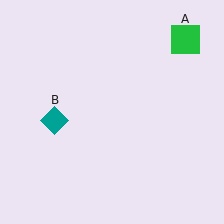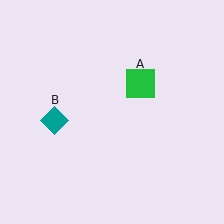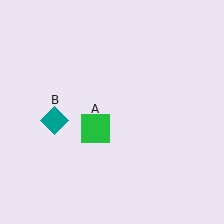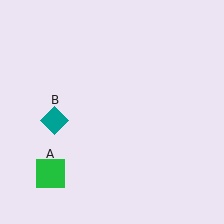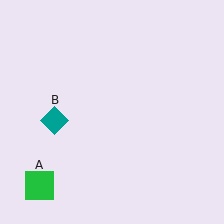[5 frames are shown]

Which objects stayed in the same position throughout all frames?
Teal diamond (object B) remained stationary.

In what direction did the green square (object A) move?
The green square (object A) moved down and to the left.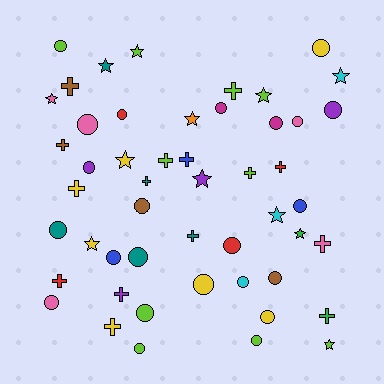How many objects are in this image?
There are 50 objects.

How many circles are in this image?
There are 23 circles.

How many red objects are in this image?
There are 4 red objects.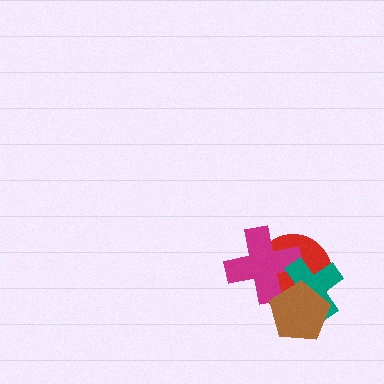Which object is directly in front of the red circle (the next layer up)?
The magenta cross is directly in front of the red circle.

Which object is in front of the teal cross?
The brown pentagon is in front of the teal cross.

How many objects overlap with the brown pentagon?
3 objects overlap with the brown pentagon.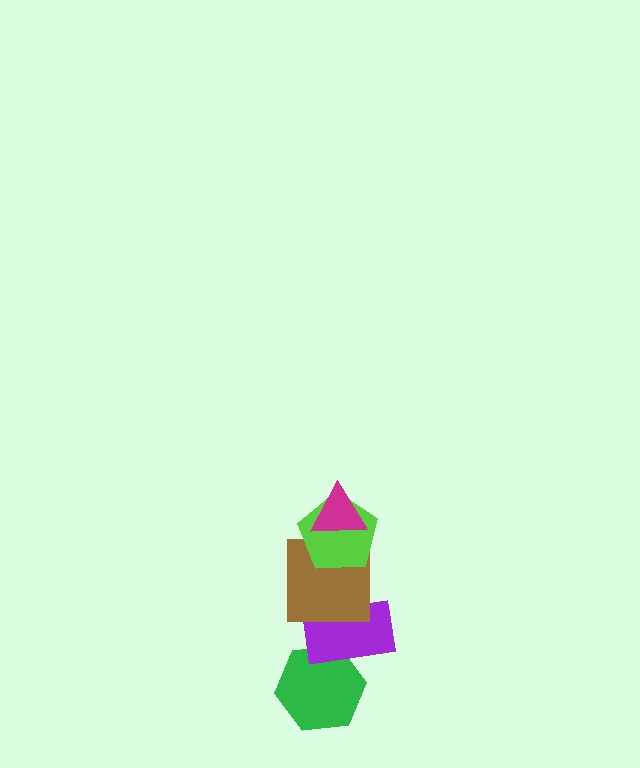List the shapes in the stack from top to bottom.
From top to bottom: the magenta triangle, the lime pentagon, the brown square, the purple rectangle, the green hexagon.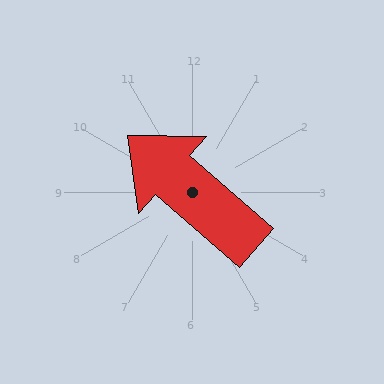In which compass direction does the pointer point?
Northwest.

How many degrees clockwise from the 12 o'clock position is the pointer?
Approximately 311 degrees.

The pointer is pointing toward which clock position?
Roughly 10 o'clock.